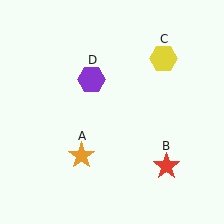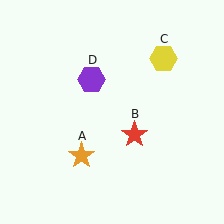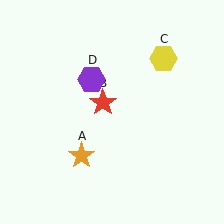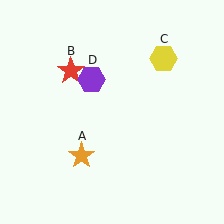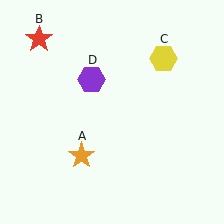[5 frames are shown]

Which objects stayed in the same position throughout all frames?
Orange star (object A) and yellow hexagon (object C) and purple hexagon (object D) remained stationary.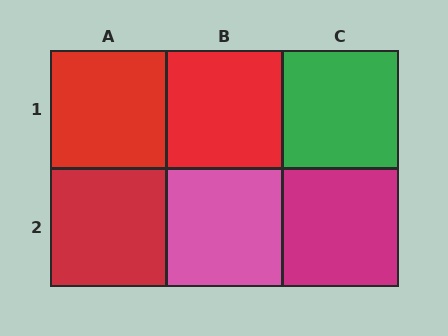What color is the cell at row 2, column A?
Red.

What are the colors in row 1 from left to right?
Red, red, green.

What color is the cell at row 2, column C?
Magenta.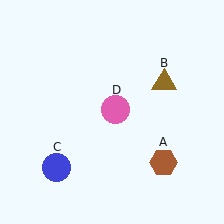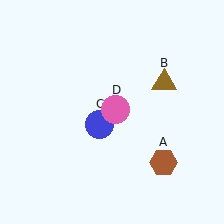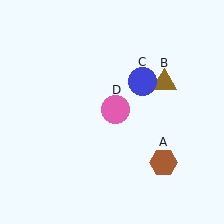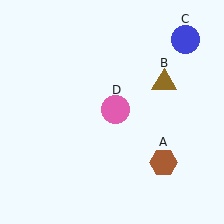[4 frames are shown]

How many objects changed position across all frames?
1 object changed position: blue circle (object C).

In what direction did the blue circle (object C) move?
The blue circle (object C) moved up and to the right.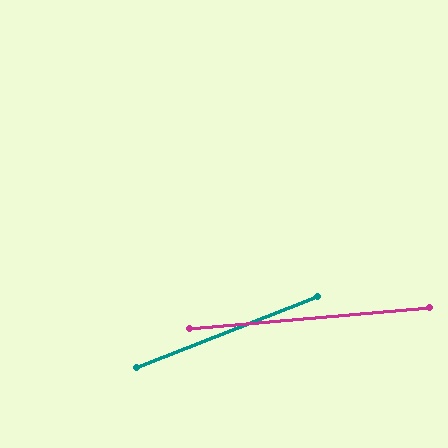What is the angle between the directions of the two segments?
Approximately 17 degrees.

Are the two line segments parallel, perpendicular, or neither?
Neither parallel nor perpendicular — they differ by about 17°.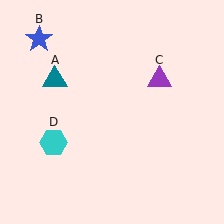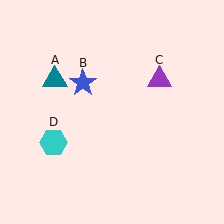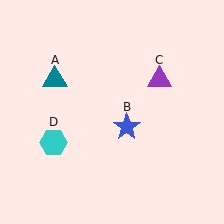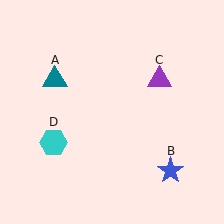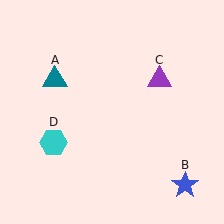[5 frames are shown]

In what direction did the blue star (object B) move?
The blue star (object B) moved down and to the right.